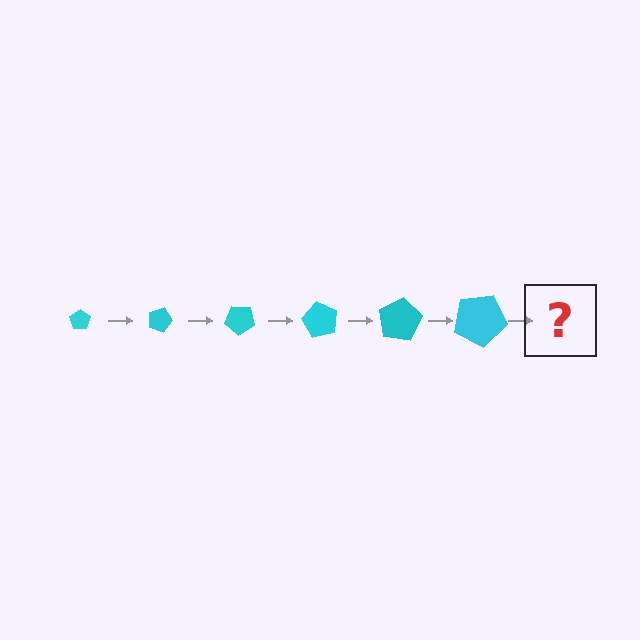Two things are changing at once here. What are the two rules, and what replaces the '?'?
The two rules are that the pentagon grows larger each step and it rotates 20 degrees each step. The '?' should be a pentagon, larger than the previous one and rotated 120 degrees from the start.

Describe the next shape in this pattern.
It should be a pentagon, larger than the previous one and rotated 120 degrees from the start.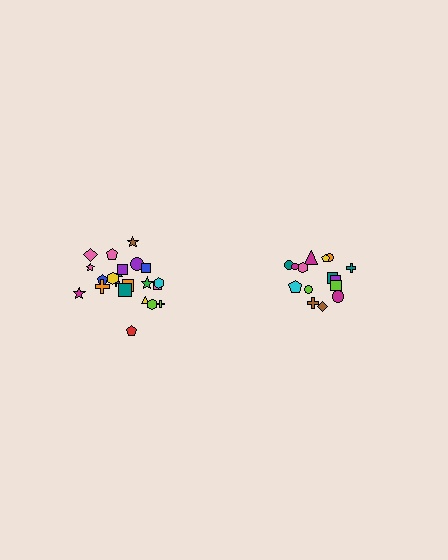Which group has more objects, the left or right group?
The left group.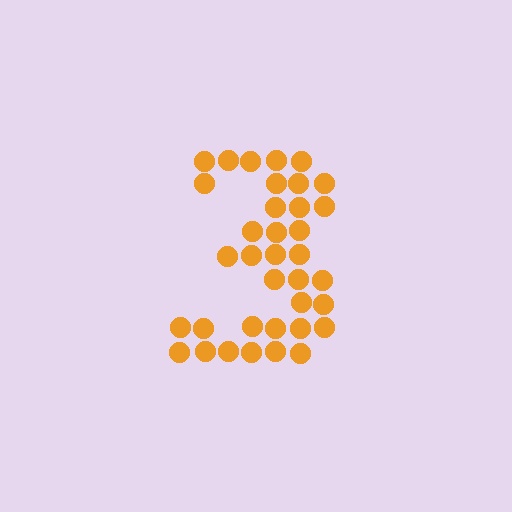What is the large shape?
The large shape is the digit 3.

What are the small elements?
The small elements are circles.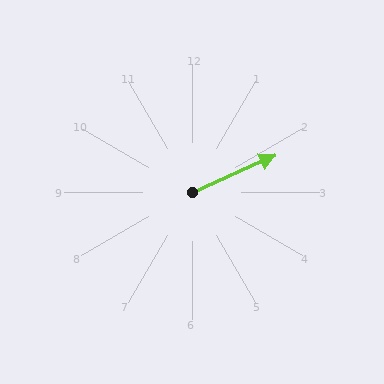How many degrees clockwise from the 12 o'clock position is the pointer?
Approximately 66 degrees.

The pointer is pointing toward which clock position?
Roughly 2 o'clock.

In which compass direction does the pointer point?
Northeast.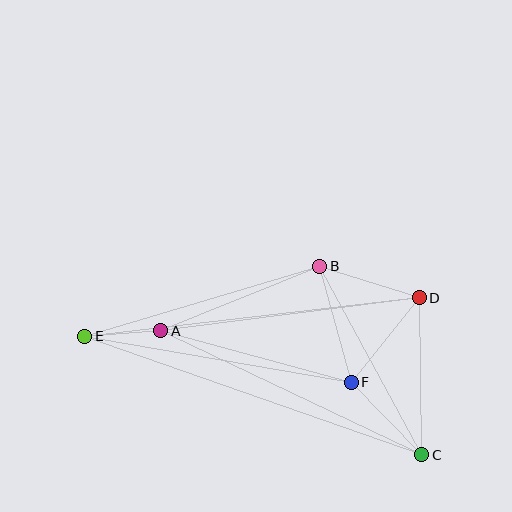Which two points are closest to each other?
Points A and E are closest to each other.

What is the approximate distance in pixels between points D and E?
The distance between D and E is approximately 337 pixels.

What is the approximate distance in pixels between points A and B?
The distance between A and B is approximately 172 pixels.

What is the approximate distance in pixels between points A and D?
The distance between A and D is approximately 260 pixels.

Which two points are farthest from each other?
Points C and E are farthest from each other.